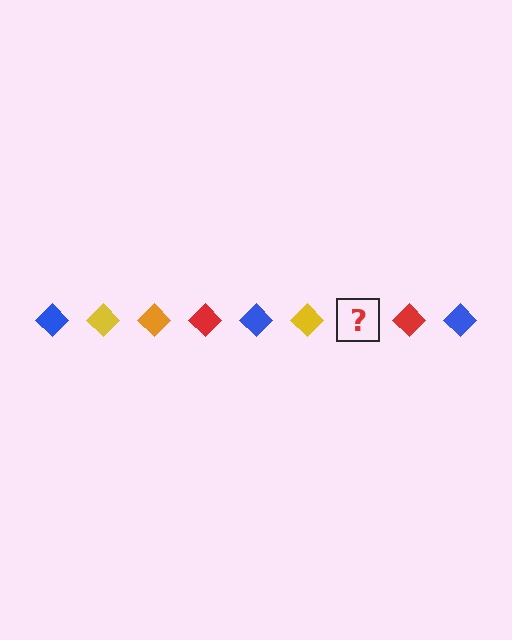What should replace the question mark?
The question mark should be replaced with an orange diamond.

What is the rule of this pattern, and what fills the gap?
The rule is that the pattern cycles through blue, yellow, orange, red diamonds. The gap should be filled with an orange diamond.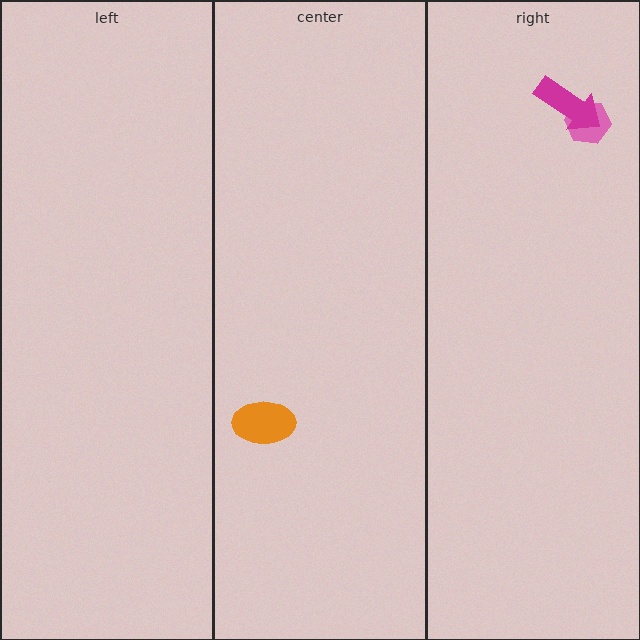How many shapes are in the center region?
1.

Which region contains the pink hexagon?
The right region.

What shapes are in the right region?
The pink hexagon, the magenta arrow.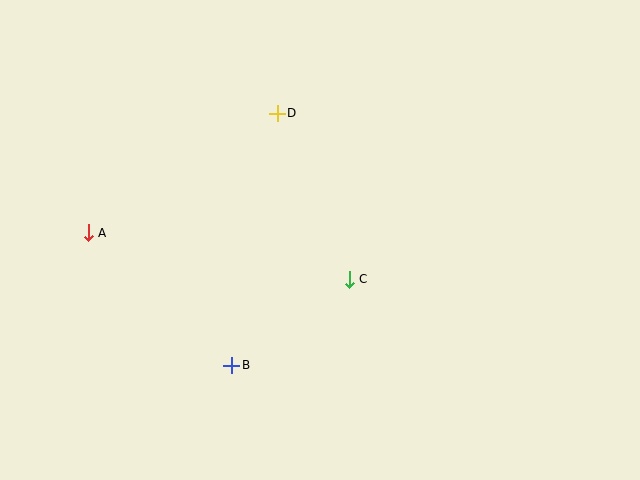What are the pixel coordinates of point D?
Point D is at (277, 113).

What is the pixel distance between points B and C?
The distance between B and C is 146 pixels.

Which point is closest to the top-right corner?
Point D is closest to the top-right corner.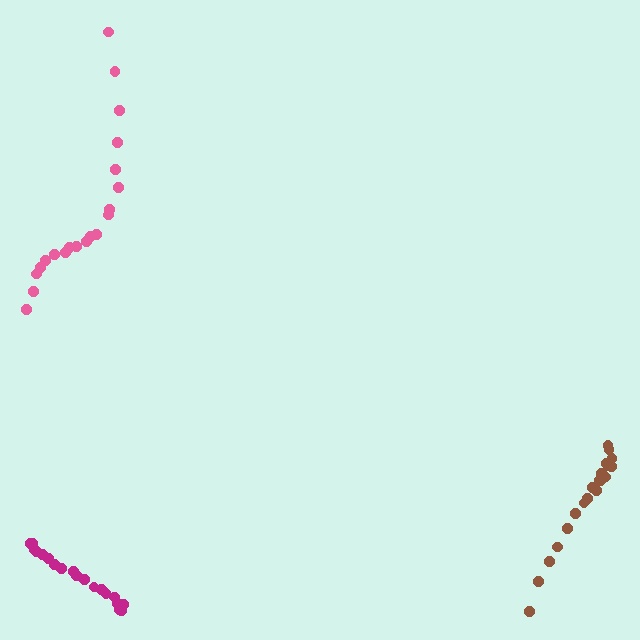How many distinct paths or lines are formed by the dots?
There are 3 distinct paths.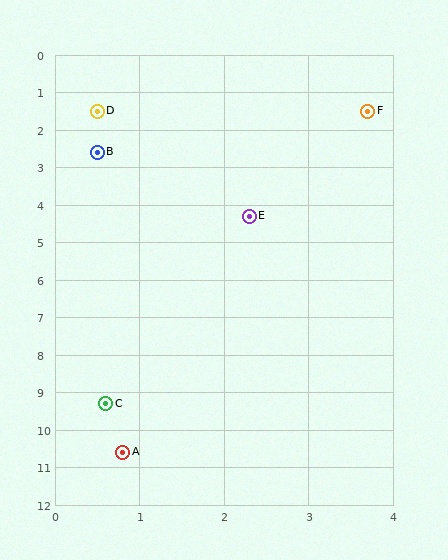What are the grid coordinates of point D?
Point D is at approximately (0.5, 1.5).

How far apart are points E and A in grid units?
Points E and A are about 6.5 grid units apart.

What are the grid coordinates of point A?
Point A is at approximately (0.8, 10.6).